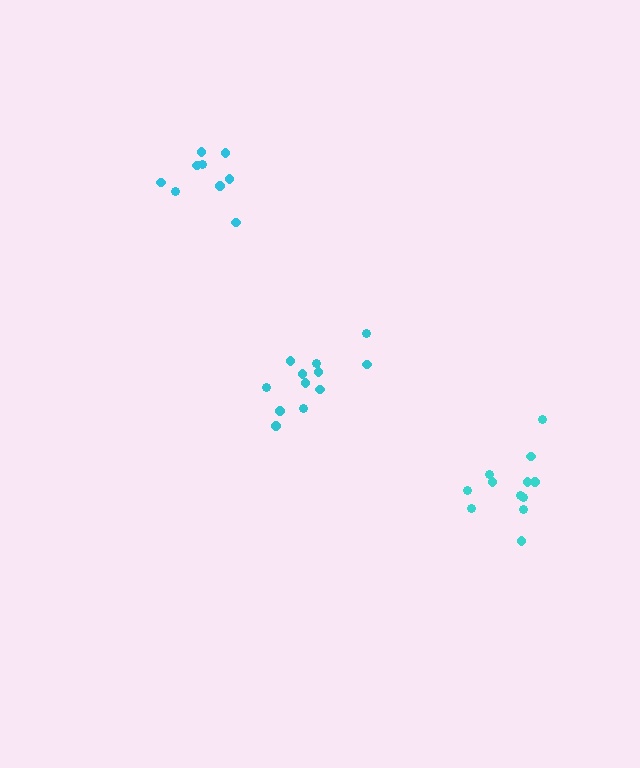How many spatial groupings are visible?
There are 3 spatial groupings.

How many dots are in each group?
Group 1: 12 dots, Group 2: 12 dots, Group 3: 9 dots (33 total).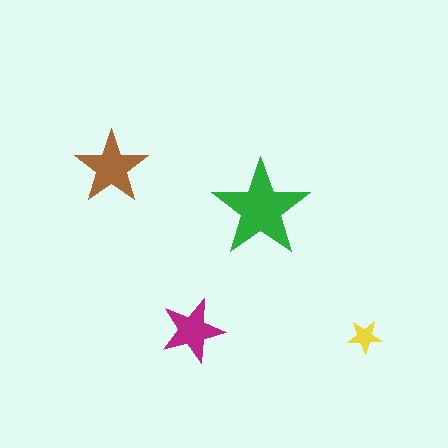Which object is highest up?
The brown star is topmost.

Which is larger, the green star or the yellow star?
The green one.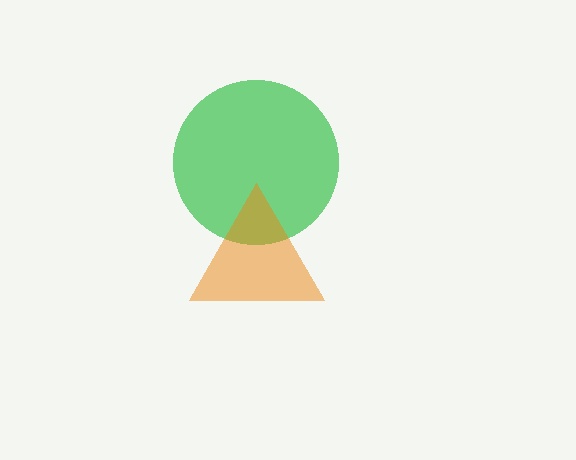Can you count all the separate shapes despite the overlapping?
Yes, there are 2 separate shapes.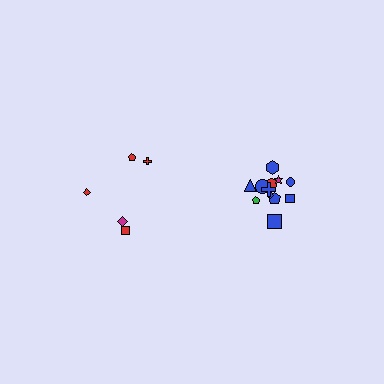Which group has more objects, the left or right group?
The right group.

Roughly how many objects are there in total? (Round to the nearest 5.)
Roughly 15 objects in total.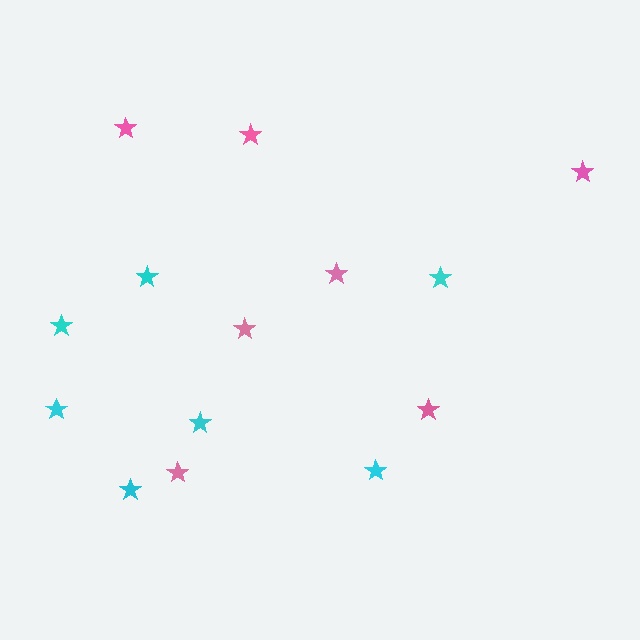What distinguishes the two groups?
There are 2 groups: one group of pink stars (7) and one group of cyan stars (7).